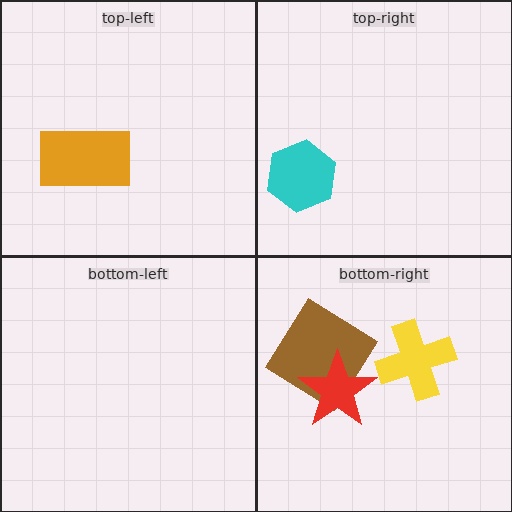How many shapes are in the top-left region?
1.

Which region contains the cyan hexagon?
The top-right region.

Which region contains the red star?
The bottom-right region.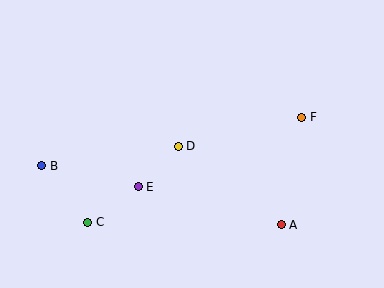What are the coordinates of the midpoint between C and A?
The midpoint between C and A is at (184, 223).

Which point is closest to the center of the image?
Point D at (178, 146) is closest to the center.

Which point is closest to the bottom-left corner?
Point C is closest to the bottom-left corner.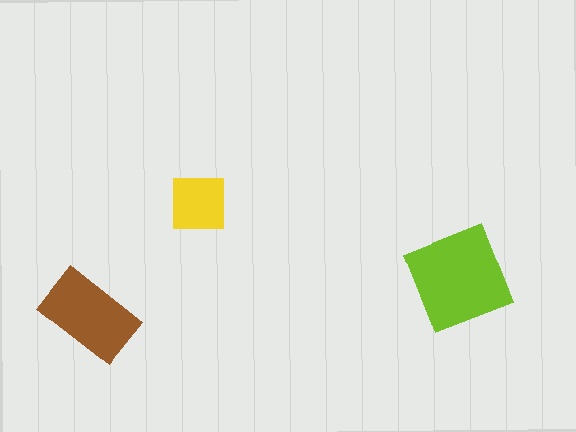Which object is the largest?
The lime diamond.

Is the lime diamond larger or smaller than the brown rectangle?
Larger.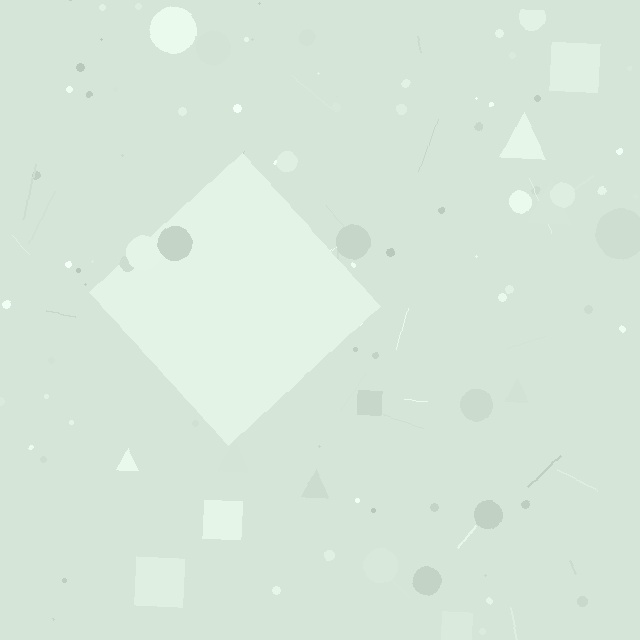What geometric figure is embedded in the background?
A diamond is embedded in the background.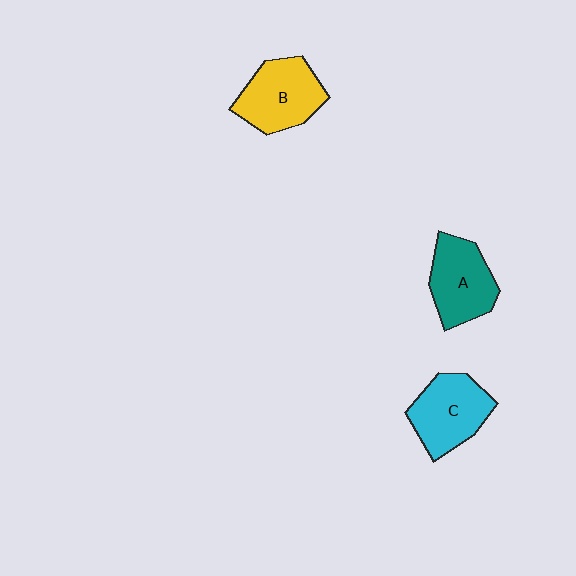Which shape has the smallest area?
Shape A (teal).